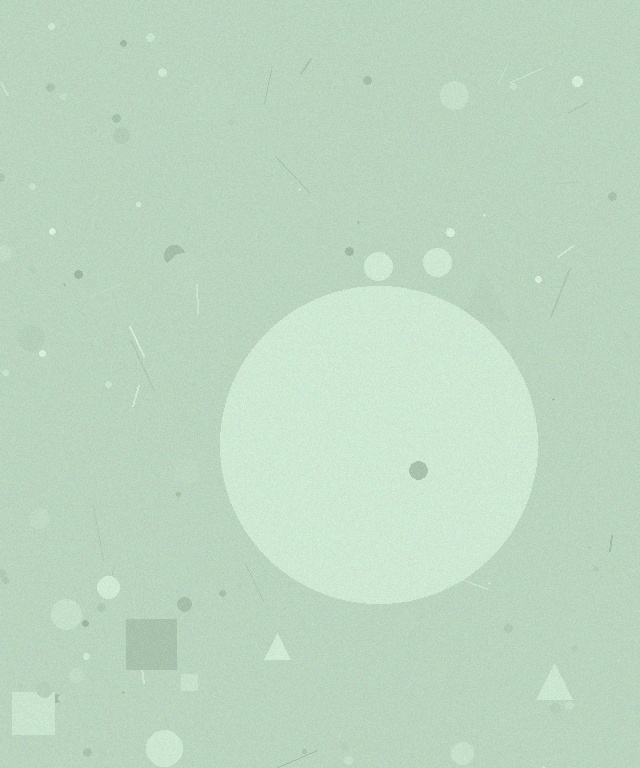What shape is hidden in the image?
A circle is hidden in the image.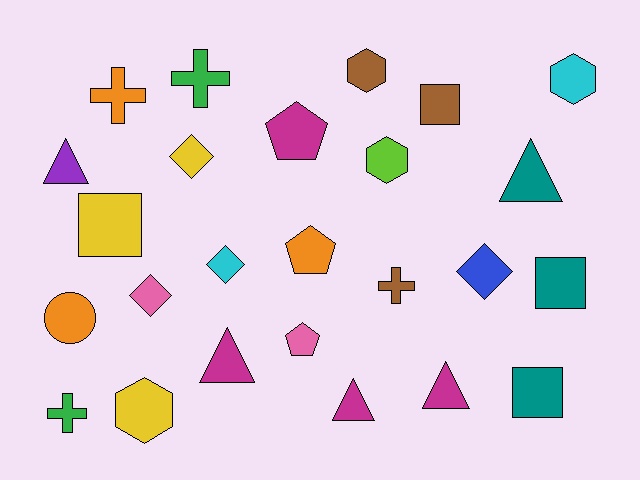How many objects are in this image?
There are 25 objects.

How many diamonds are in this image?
There are 4 diamonds.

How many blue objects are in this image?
There is 1 blue object.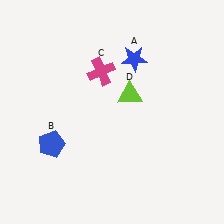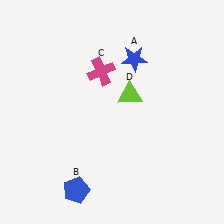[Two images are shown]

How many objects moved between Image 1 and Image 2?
1 object moved between the two images.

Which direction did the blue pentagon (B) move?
The blue pentagon (B) moved down.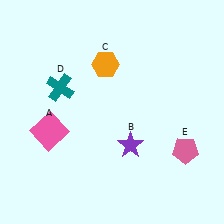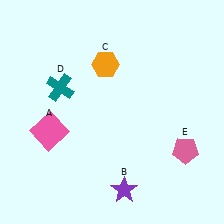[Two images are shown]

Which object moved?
The purple star (B) moved down.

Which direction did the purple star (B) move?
The purple star (B) moved down.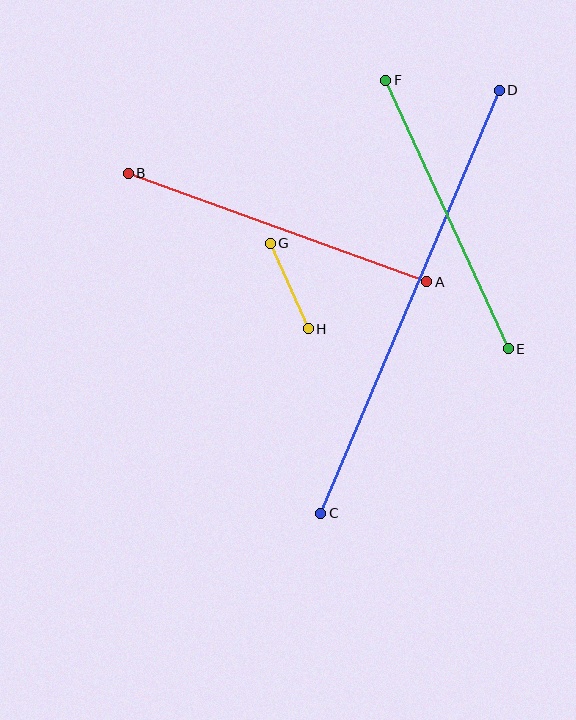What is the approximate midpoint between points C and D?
The midpoint is at approximately (410, 302) pixels.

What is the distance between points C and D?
The distance is approximately 459 pixels.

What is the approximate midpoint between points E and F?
The midpoint is at approximately (447, 215) pixels.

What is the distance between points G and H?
The distance is approximately 94 pixels.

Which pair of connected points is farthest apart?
Points C and D are farthest apart.